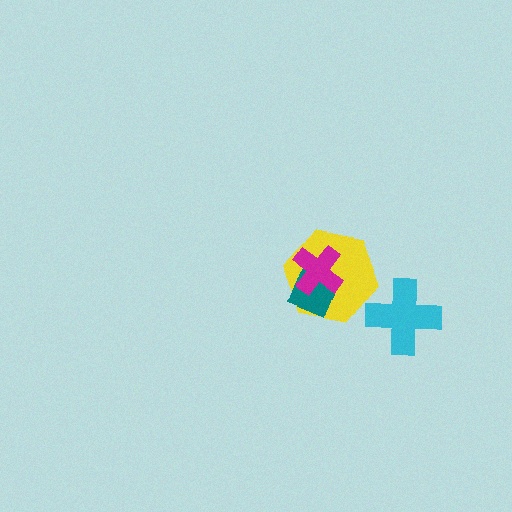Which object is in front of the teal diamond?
The magenta cross is in front of the teal diamond.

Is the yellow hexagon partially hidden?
Yes, it is partially covered by another shape.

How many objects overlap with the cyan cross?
0 objects overlap with the cyan cross.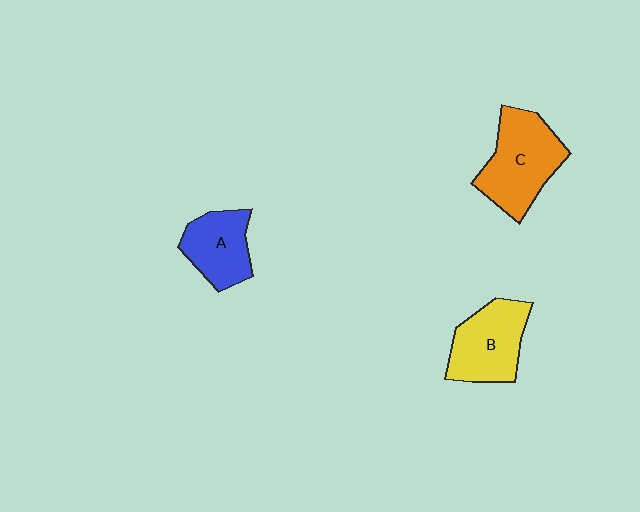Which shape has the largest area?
Shape C (orange).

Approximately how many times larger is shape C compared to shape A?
Approximately 1.4 times.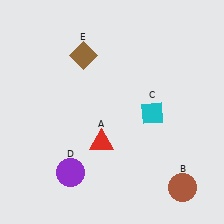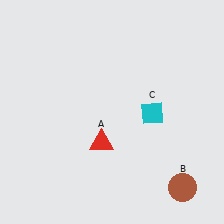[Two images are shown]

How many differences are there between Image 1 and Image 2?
There are 2 differences between the two images.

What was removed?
The brown diamond (E), the purple circle (D) were removed in Image 2.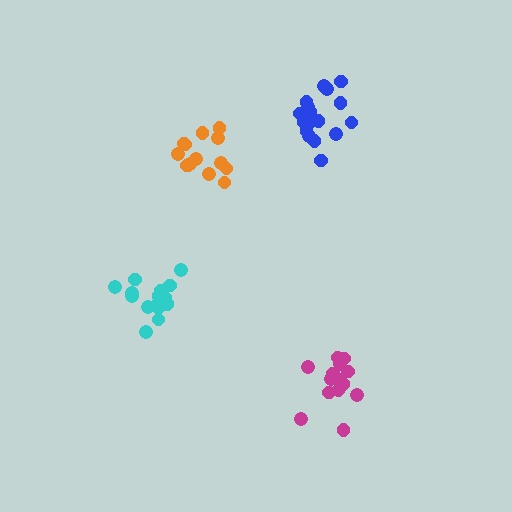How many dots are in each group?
Group 1: 14 dots, Group 2: 18 dots, Group 3: 18 dots, Group 4: 14 dots (64 total).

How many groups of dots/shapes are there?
There are 4 groups.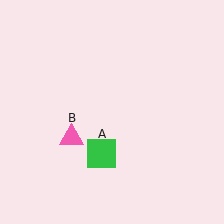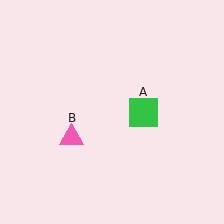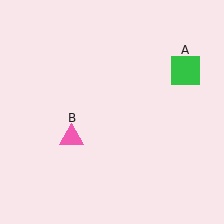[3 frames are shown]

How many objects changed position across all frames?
1 object changed position: green square (object A).